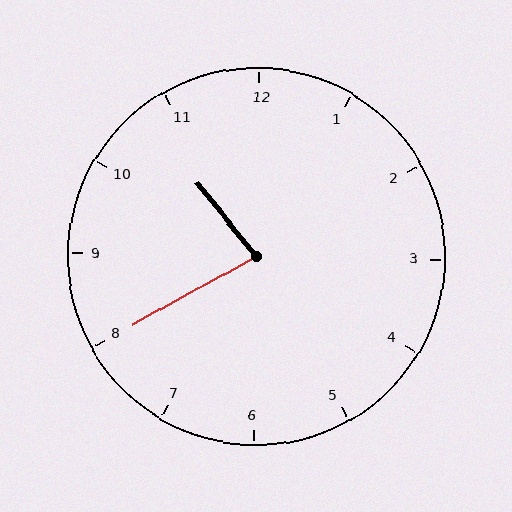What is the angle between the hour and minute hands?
Approximately 80 degrees.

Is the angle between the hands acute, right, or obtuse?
It is acute.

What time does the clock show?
10:40.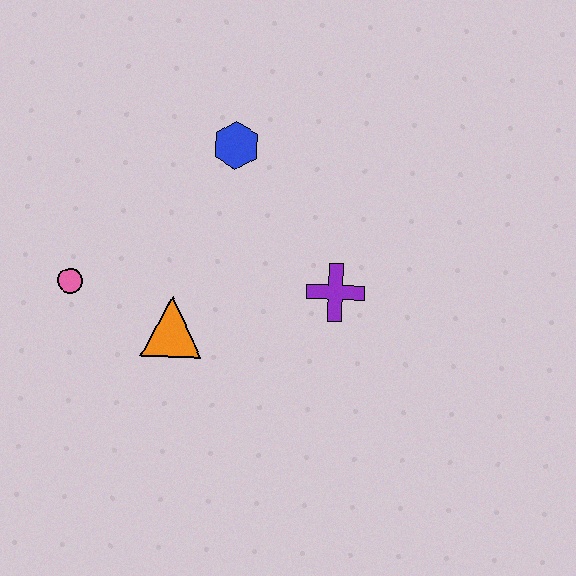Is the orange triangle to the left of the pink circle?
No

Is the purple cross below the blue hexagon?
Yes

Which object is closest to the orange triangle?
The pink circle is closest to the orange triangle.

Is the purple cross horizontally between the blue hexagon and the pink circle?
No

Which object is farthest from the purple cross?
The pink circle is farthest from the purple cross.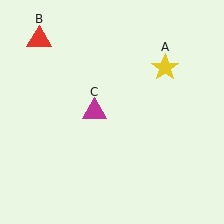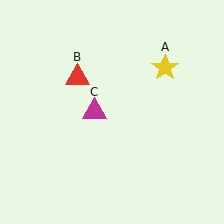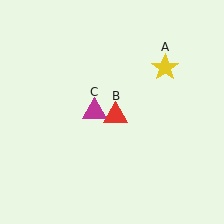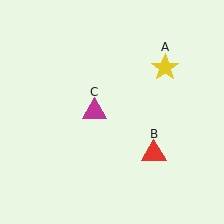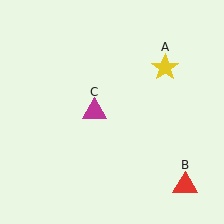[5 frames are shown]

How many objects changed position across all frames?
1 object changed position: red triangle (object B).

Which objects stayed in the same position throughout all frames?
Yellow star (object A) and magenta triangle (object C) remained stationary.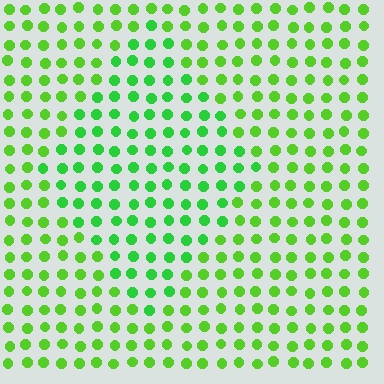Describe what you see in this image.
The image is filled with small lime elements in a uniform arrangement. A diamond-shaped region is visible where the elements are tinted to a slightly different hue, forming a subtle color boundary.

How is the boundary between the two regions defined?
The boundary is defined purely by a slight shift in hue (about 23 degrees). Spacing, size, and orientation are identical on both sides.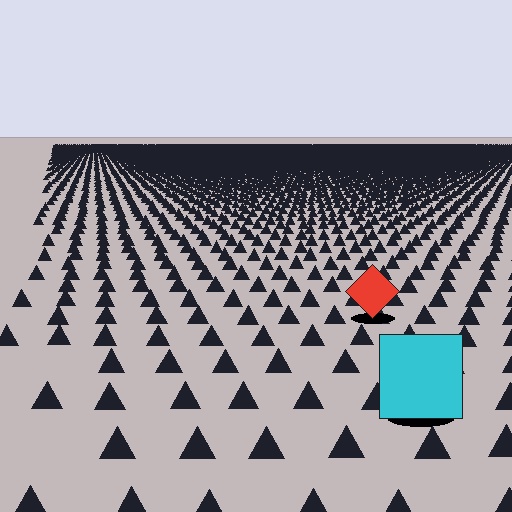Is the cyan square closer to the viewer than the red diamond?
Yes. The cyan square is closer — you can tell from the texture gradient: the ground texture is coarser near it.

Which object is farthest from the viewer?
The red diamond is farthest from the viewer. It appears smaller and the ground texture around it is denser.